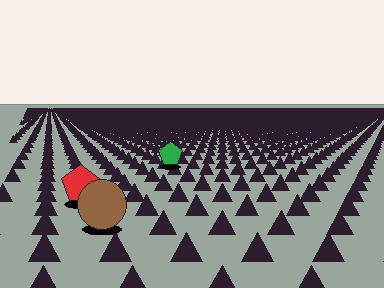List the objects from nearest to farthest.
From nearest to farthest: the brown circle, the red pentagon, the green pentagon.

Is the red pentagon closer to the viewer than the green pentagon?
Yes. The red pentagon is closer — you can tell from the texture gradient: the ground texture is coarser near it.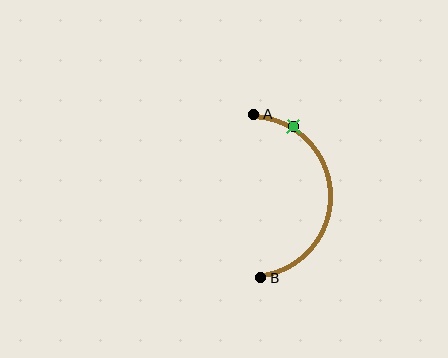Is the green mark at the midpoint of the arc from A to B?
No. The green mark lies on the arc but is closer to endpoint A. The arc midpoint would be at the point on the curve equidistant along the arc from both A and B.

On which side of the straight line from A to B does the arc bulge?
The arc bulges to the right of the straight line connecting A and B.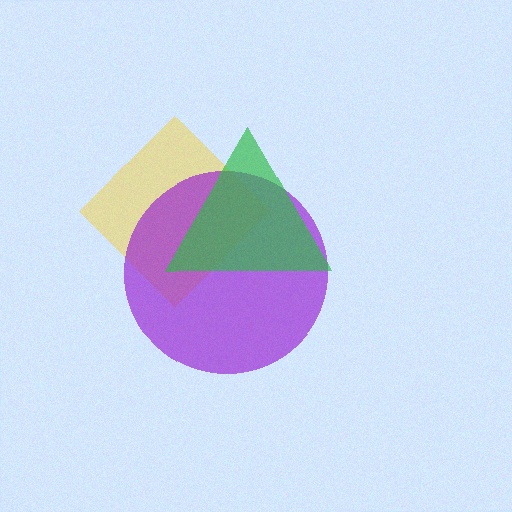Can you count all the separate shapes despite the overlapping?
Yes, there are 3 separate shapes.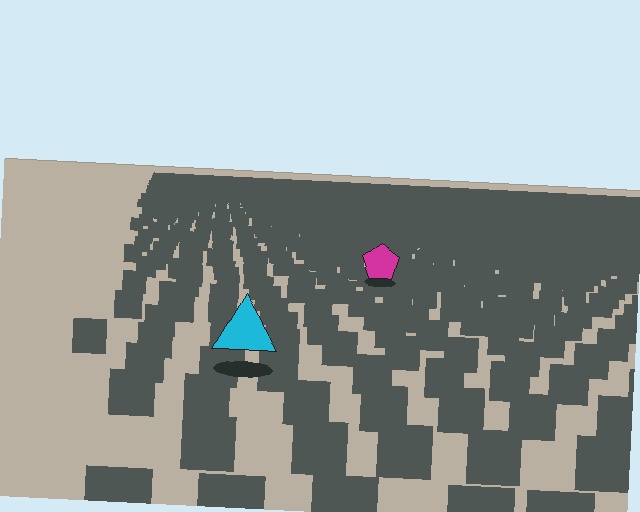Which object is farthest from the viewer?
The magenta pentagon is farthest from the viewer. It appears smaller and the ground texture around it is denser.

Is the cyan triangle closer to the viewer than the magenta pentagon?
Yes. The cyan triangle is closer — you can tell from the texture gradient: the ground texture is coarser near it.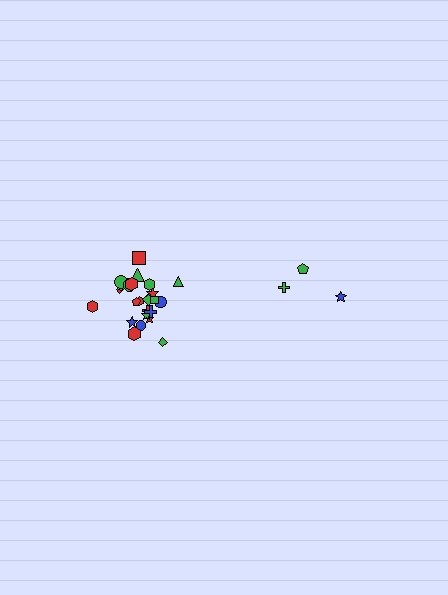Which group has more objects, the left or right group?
The left group.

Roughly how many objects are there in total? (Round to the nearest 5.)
Roughly 30 objects in total.